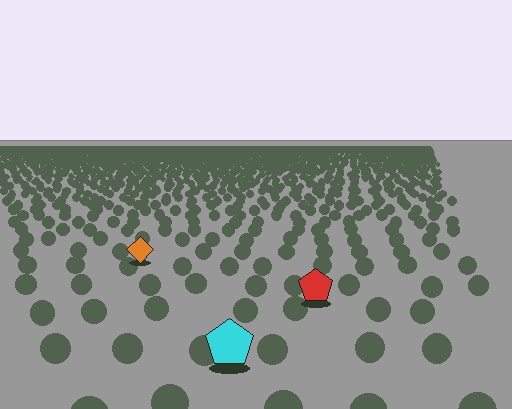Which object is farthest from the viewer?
The orange diamond is farthest from the viewer. It appears smaller and the ground texture around it is denser.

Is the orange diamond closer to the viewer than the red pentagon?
No. The red pentagon is closer — you can tell from the texture gradient: the ground texture is coarser near it.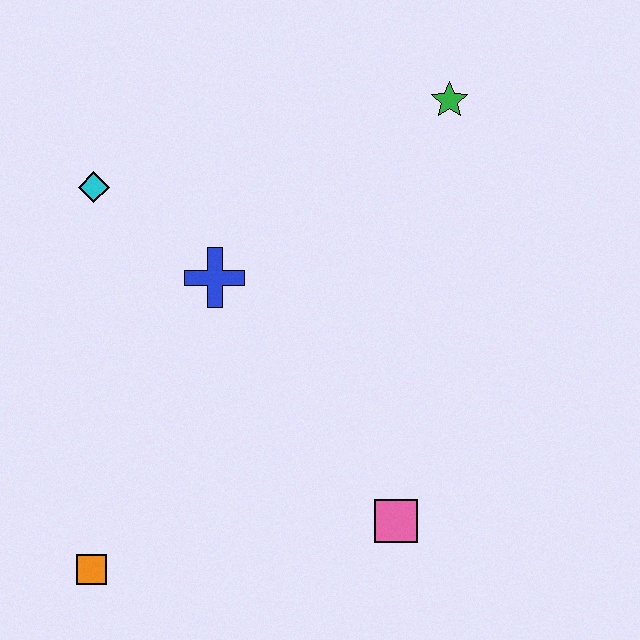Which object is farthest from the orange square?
The green star is farthest from the orange square.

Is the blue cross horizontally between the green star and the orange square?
Yes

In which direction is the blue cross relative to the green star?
The blue cross is to the left of the green star.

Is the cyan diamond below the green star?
Yes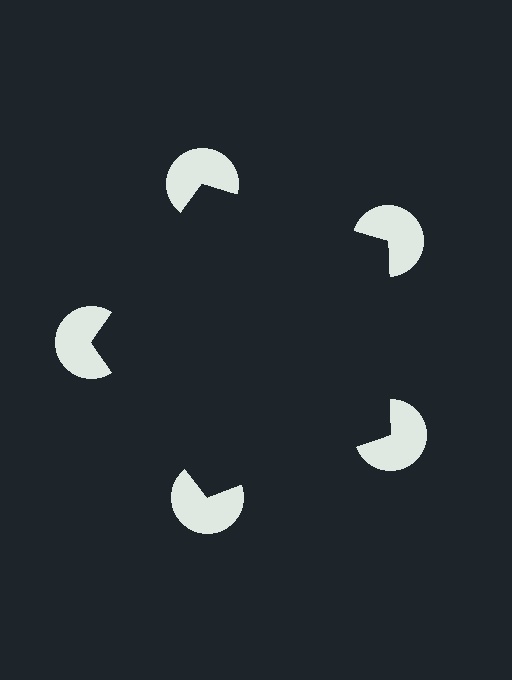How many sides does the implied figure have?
5 sides.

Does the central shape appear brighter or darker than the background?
It typically appears slightly darker than the background, even though no actual brightness change is drawn.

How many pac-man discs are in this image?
There are 5 — one at each vertex of the illusory pentagon.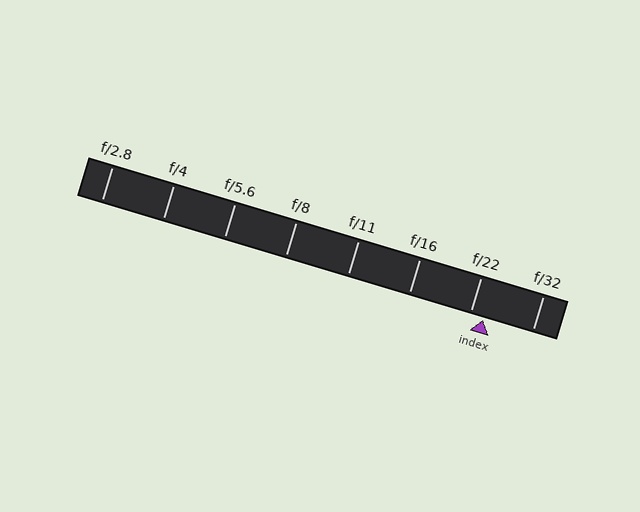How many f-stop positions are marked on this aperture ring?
There are 8 f-stop positions marked.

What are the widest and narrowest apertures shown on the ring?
The widest aperture shown is f/2.8 and the narrowest is f/32.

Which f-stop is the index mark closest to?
The index mark is closest to f/22.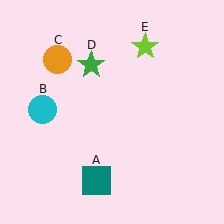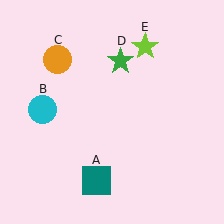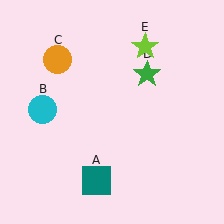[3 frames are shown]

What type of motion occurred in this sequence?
The green star (object D) rotated clockwise around the center of the scene.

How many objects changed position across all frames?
1 object changed position: green star (object D).